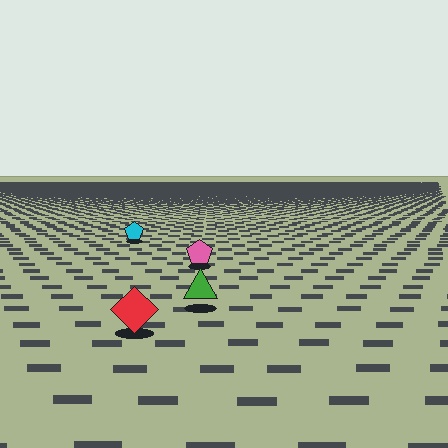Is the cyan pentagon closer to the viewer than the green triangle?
No. The green triangle is closer — you can tell from the texture gradient: the ground texture is coarser near it.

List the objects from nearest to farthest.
From nearest to farthest: the red diamond, the green triangle, the pink pentagon, the cyan pentagon.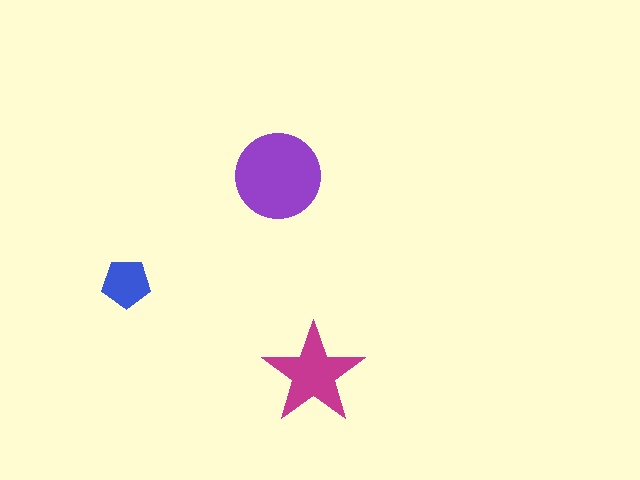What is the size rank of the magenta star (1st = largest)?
2nd.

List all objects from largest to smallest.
The purple circle, the magenta star, the blue pentagon.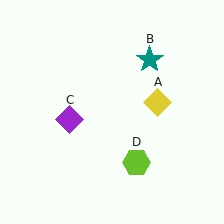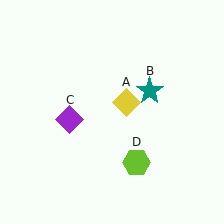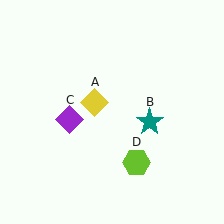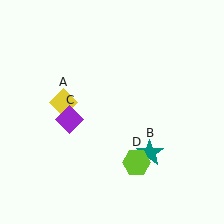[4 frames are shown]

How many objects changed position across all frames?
2 objects changed position: yellow diamond (object A), teal star (object B).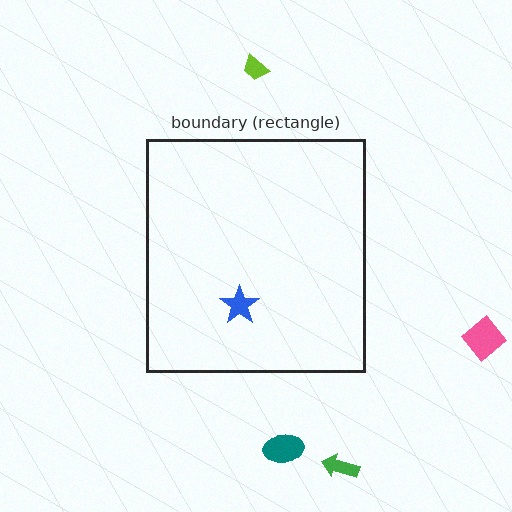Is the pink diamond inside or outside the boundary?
Outside.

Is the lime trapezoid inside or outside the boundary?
Outside.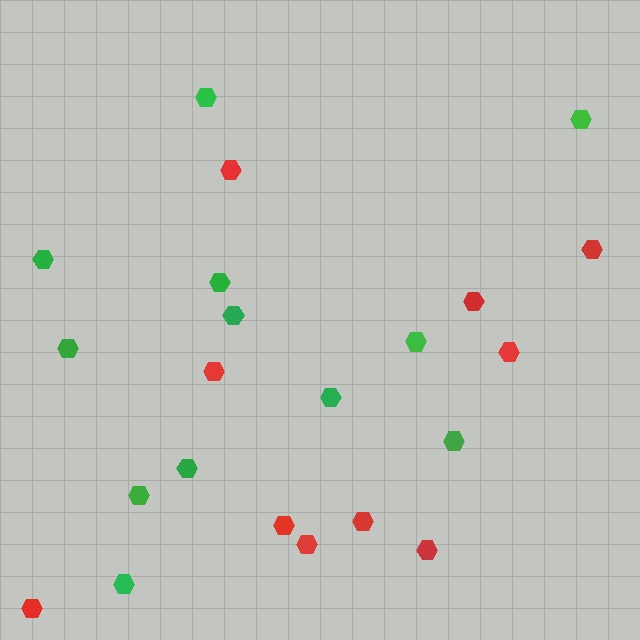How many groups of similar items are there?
There are 2 groups: one group of red hexagons (10) and one group of green hexagons (12).